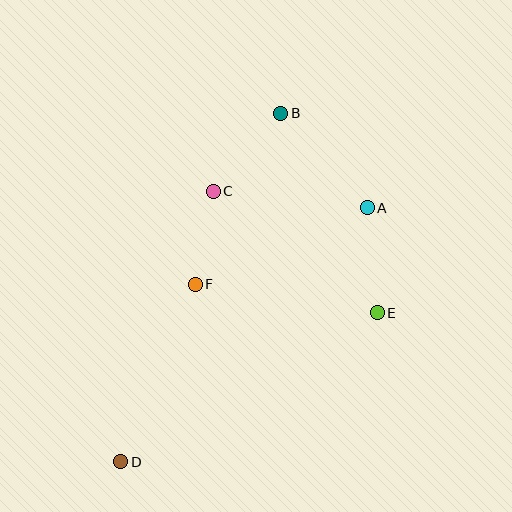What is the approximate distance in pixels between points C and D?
The distance between C and D is approximately 286 pixels.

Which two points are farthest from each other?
Points B and D are farthest from each other.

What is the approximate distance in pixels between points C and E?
The distance between C and E is approximately 204 pixels.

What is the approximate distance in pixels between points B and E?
The distance between B and E is approximately 221 pixels.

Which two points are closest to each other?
Points C and F are closest to each other.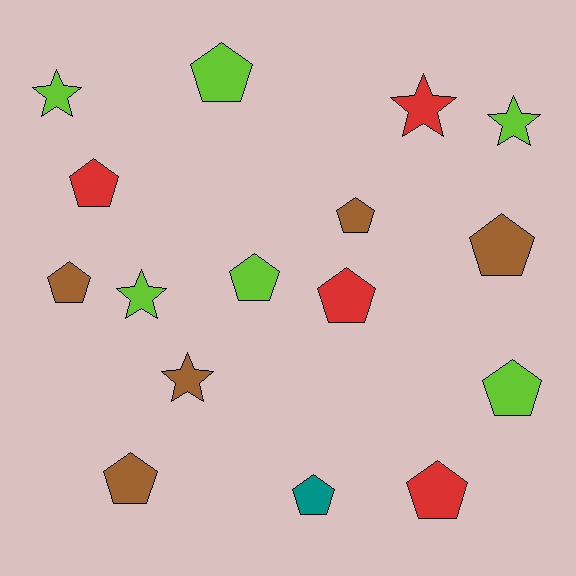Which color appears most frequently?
Lime, with 6 objects.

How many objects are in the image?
There are 16 objects.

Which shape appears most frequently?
Pentagon, with 11 objects.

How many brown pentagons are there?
There are 4 brown pentagons.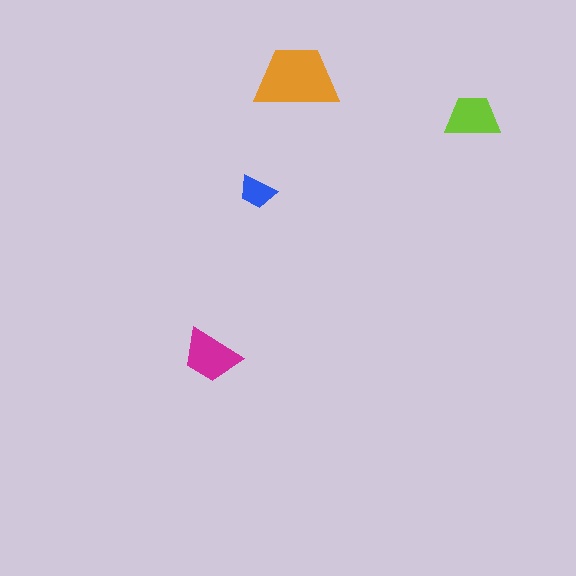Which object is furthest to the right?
The lime trapezoid is rightmost.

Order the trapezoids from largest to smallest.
the orange one, the magenta one, the lime one, the blue one.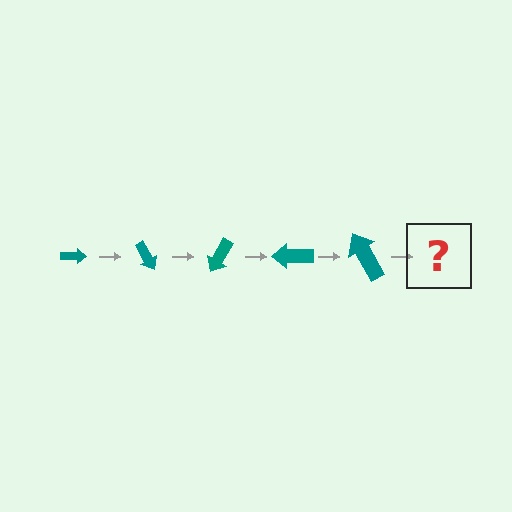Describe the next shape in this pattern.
It should be an arrow, larger than the previous one and rotated 300 degrees from the start.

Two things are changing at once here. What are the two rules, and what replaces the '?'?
The two rules are that the arrow grows larger each step and it rotates 60 degrees each step. The '?' should be an arrow, larger than the previous one and rotated 300 degrees from the start.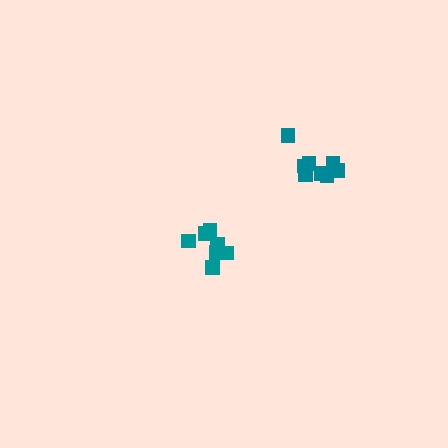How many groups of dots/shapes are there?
There are 2 groups.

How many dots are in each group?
Group 1: 8 dots, Group 2: 7 dots (15 total).